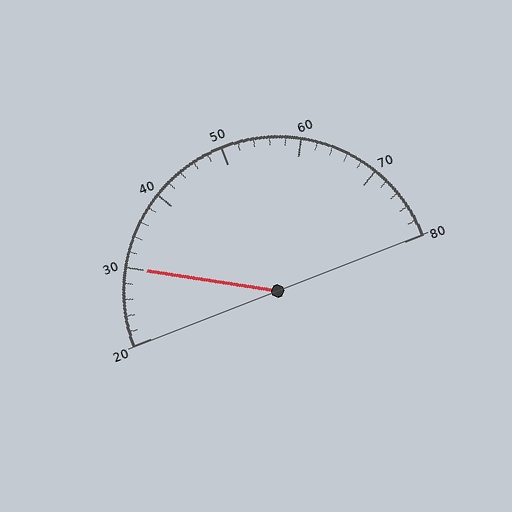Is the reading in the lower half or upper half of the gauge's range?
The reading is in the lower half of the range (20 to 80).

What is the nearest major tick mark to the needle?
The nearest major tick mark is 30.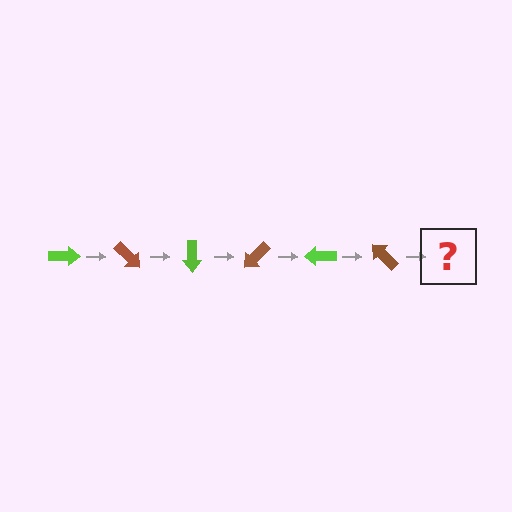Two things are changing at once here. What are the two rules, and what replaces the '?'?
The two rules are that it rotates 45 degrees each step and the color cycles through lime and brown. The '?' should be a lime arrow, rotated 270 degrees from the start.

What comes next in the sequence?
The next element should be a lime arrow, rotated 270 degrees from the start.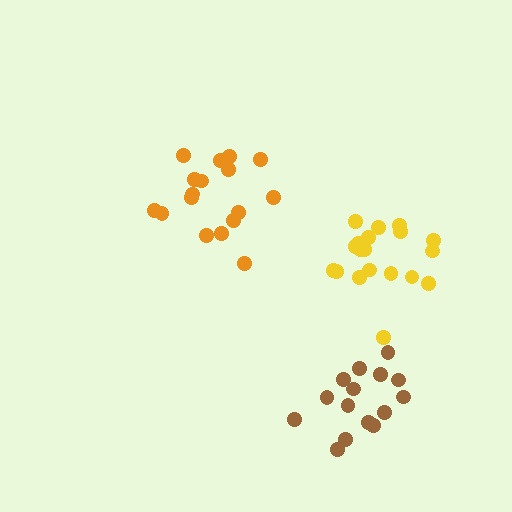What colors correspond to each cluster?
The clusters are colored: orange, brown, yellow.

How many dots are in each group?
Group 1: 17 dots, Group 2: 15 dots, Group 3: 19 dots (51 total).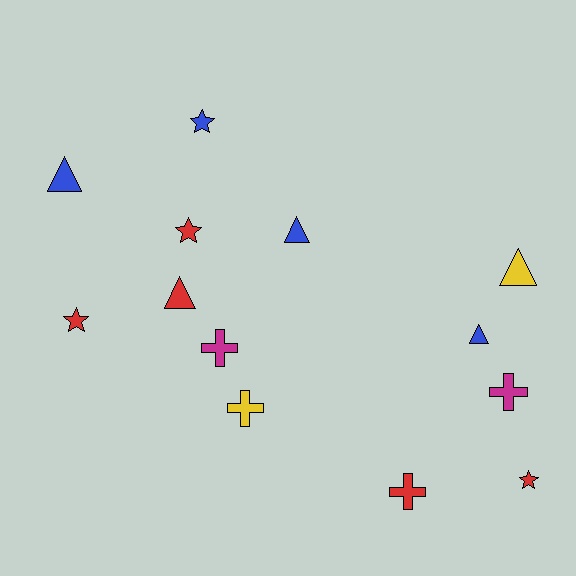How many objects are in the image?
There are 13 objects.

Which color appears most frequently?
Red, with 5 objects.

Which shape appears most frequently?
Triangle, with 5 objects.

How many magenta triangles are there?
There are no magenta triangles.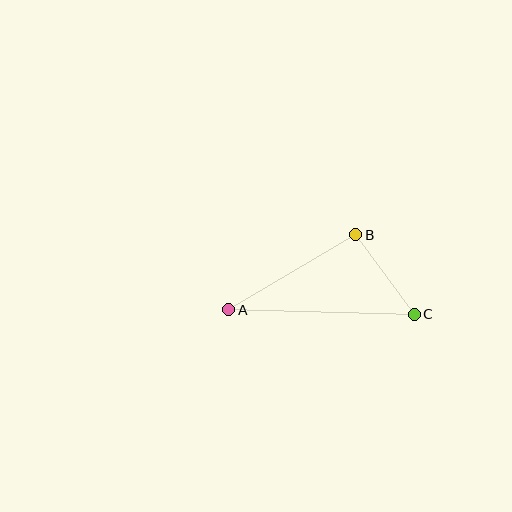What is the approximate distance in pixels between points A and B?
The distance between A and B is approximately 147 pixels.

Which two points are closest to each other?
Points B and C are closest to each other.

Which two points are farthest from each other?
Points A and C are farthest from each other.